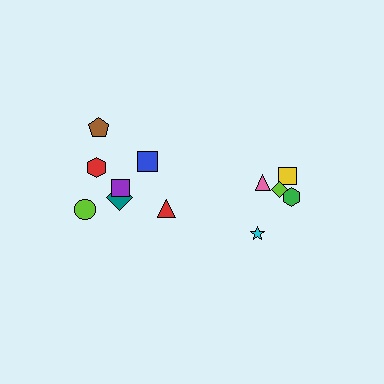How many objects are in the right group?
There are 5 objects.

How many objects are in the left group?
There are 7 objects.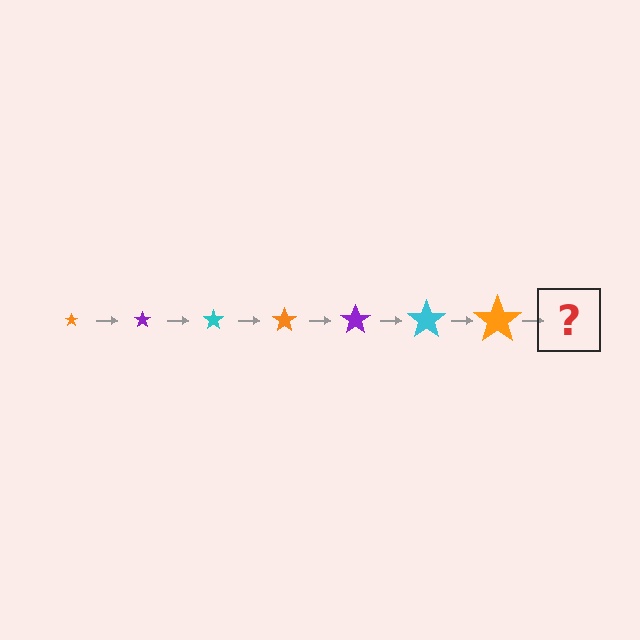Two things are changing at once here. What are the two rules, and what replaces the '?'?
The two rules are that the star grows larger each step and the color cycles through orange, purple, and cyan. The '?' should be a purple star, larger than the previous one.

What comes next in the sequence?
The next element should be a purple star, larger than the previous one.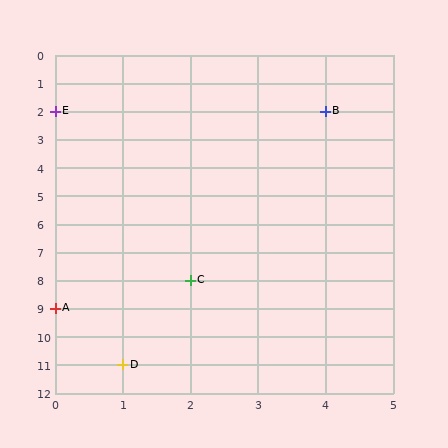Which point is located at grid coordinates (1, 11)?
Point D is at (1, 11).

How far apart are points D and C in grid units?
Points D and C are 1 column and 3 rows apart (about 3.2 grid units diagonally).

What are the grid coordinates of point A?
Point A is at grid coordinates (0, 9).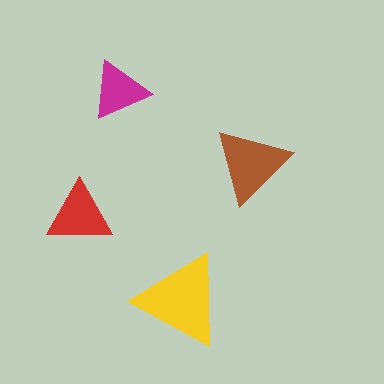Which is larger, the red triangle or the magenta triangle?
The red one.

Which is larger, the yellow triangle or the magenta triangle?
The yellow one.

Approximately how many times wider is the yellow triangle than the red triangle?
About 1.5 times wider.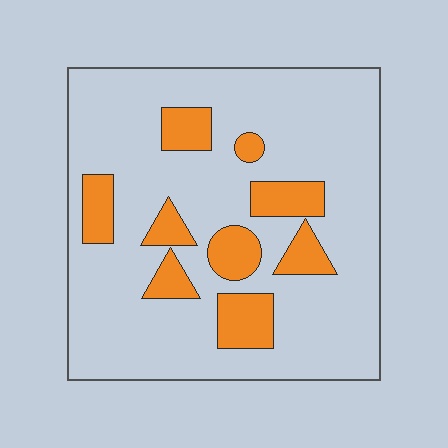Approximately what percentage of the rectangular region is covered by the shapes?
Approximately 20%.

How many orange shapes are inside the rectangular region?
9.